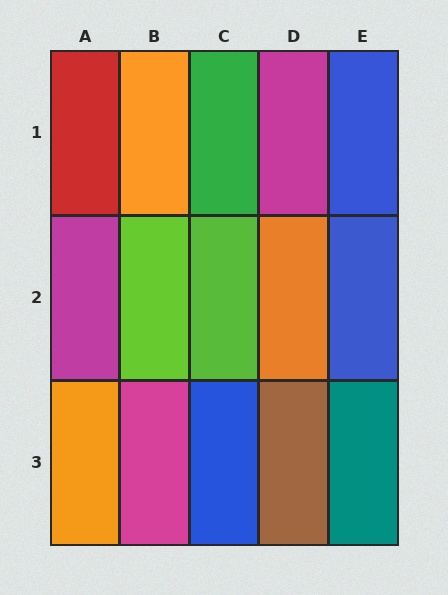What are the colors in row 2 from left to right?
Magenta, lime, lime, orange, blue.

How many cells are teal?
1 cell is teal.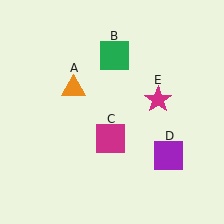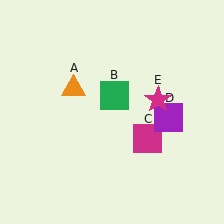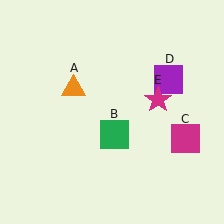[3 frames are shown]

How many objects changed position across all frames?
3 objects changed position: green square (object B), magenta square (object C), purple square (object D).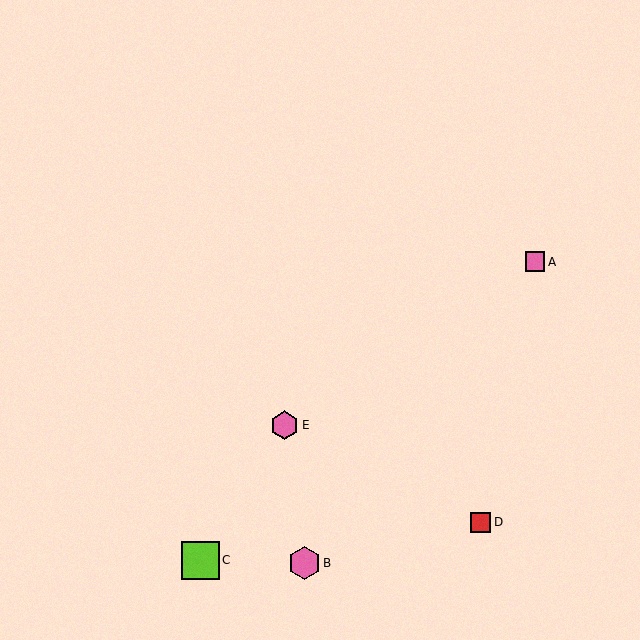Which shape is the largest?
The lime square (labeled C) is the largest.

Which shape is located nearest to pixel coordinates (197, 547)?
The lime square (labeled C) at (200, 560) is nearest to that location.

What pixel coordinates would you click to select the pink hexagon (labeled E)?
Click at (284, 425) to select the pink hexagon E.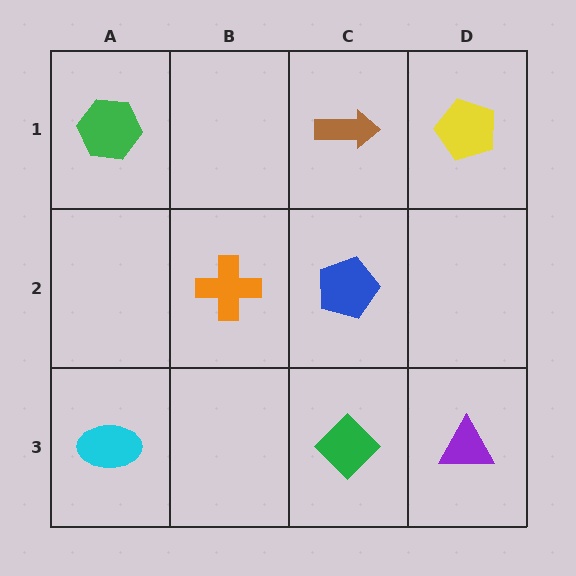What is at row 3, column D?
A purple triangle.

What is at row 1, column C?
A brown arrow.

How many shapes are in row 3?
3 shapes.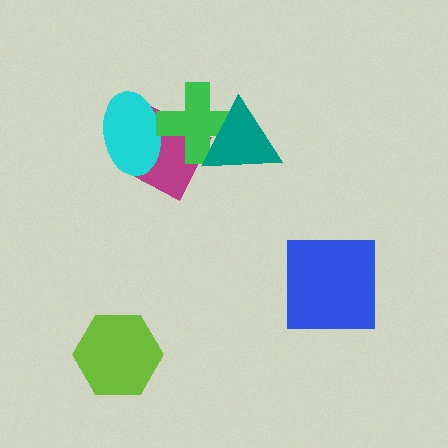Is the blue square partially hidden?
No, no other shape covers it.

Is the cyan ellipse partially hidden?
Yes, it is partially covered by another shape.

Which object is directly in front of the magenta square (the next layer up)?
The cyan ellipse is directly in front of the magenta square.